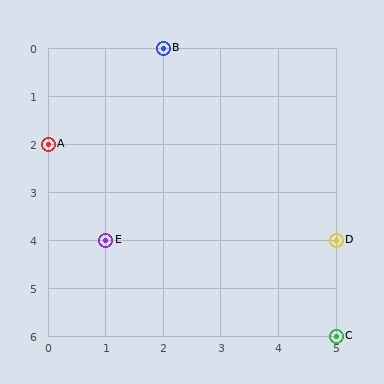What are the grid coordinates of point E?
Point E is at grid coordinates (1, 4).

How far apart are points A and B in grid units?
Points A and B are 2 columns and 2 rows apart (about 2.8 grid units diagonally).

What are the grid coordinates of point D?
Point D is at grid coordinates (5, 4).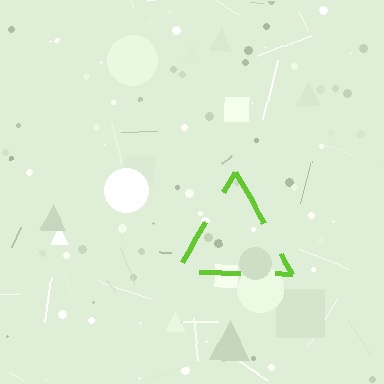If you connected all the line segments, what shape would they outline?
They would outline a triangle.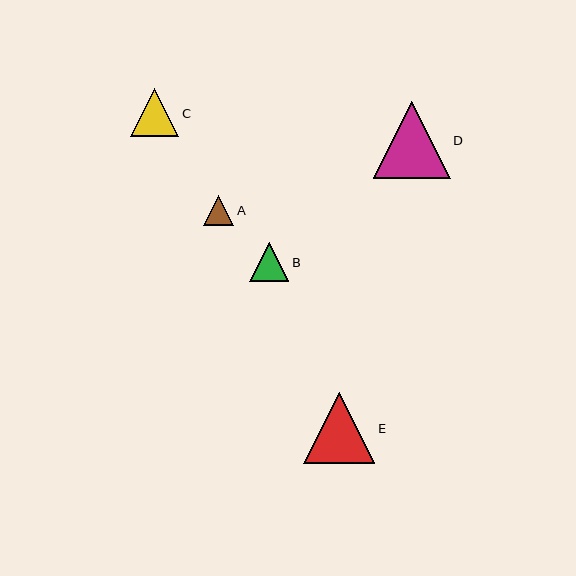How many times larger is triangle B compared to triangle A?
Triangle B is approximately 1.3 times the size of triangle A.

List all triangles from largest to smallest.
From largest to smallest: D, E, C, B, A.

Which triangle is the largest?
Triangle D is the largest with a size of approximately 77 pixels.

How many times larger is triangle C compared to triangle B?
Triangle C is approximately 1.2 times the size of triangle B.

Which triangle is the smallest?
Triangle A is the smallest with a size of approximately 31 pixels.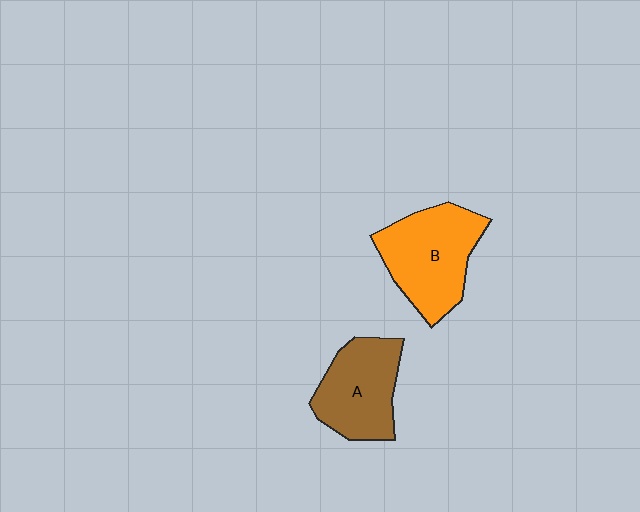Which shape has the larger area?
Shape B (orange).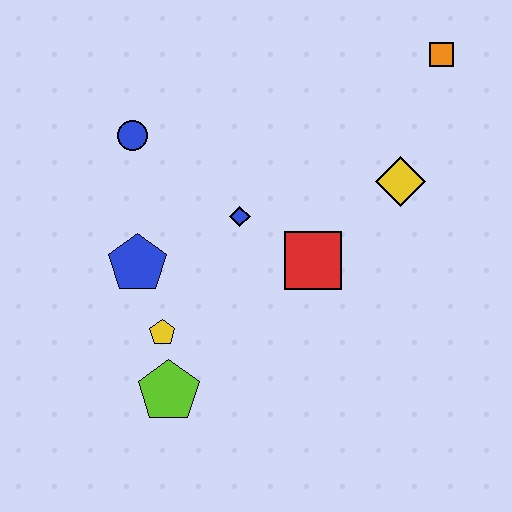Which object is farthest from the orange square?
The lime pentagon is farthest from the orange square.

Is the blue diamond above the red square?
Yes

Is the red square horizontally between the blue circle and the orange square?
Yes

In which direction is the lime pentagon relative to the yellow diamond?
The lime pentagon is to the left of the yellow diamond.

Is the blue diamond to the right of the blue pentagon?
Yes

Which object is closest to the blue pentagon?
The yellow pentagon is closest to the blue pentagon.